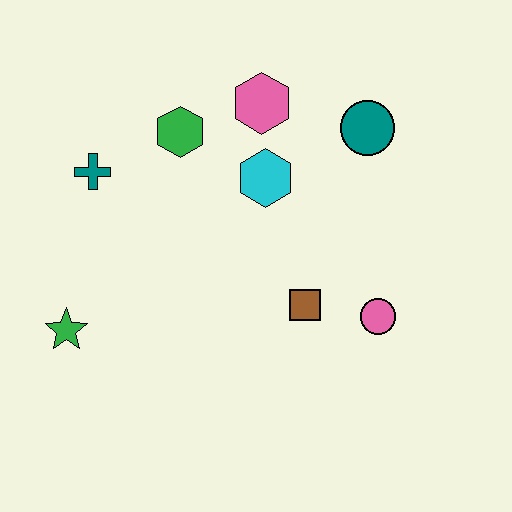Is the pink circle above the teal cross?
No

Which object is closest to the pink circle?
The brown square is closest to the pink circle.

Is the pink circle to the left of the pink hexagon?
No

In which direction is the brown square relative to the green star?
The brown square is to the right of the green star.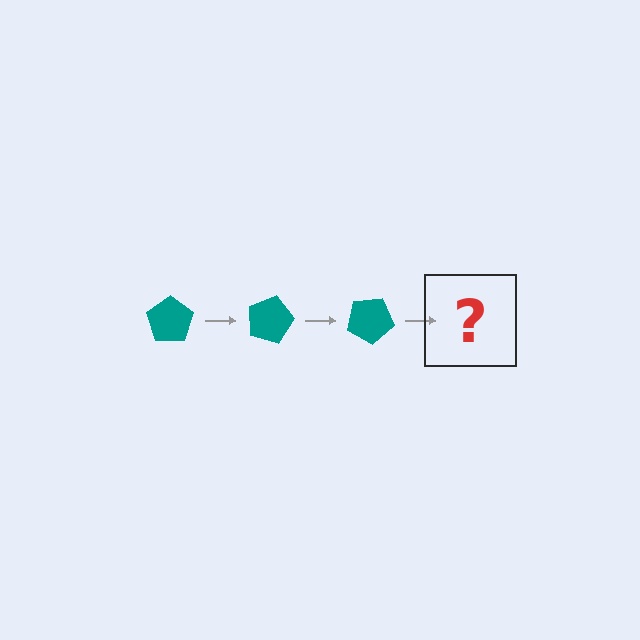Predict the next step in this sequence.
The next step is a teal pentagon rotated 45 degrees.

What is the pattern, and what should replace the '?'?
The pattern is that the pentagon rotates 15 degrees each step. The '?' should be a teal pentagon rotated 45 degrees.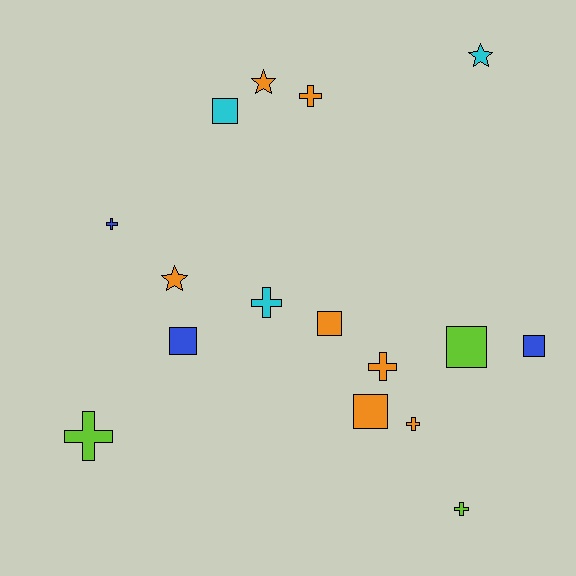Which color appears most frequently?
Orange, with 7 objects.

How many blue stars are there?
There are no blue stars.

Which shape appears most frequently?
Cross, with 7 objects.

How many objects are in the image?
There are 16 objects.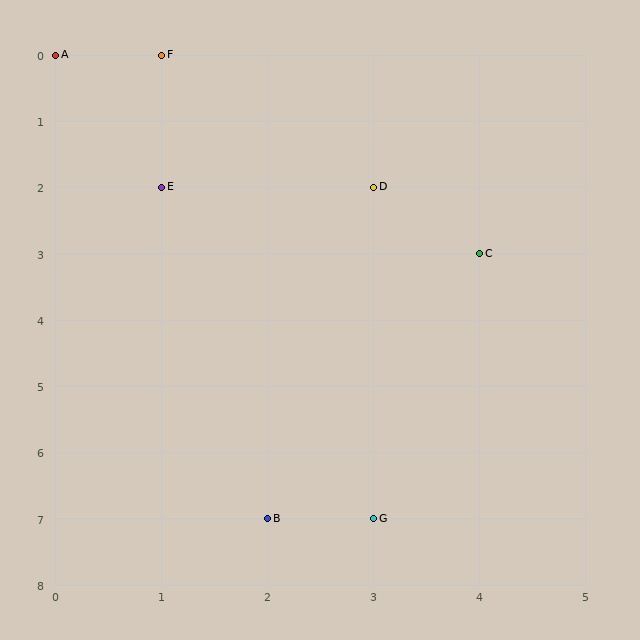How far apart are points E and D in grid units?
Points E and D are 2 columns apart.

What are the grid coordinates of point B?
Point B is at grid coordinates (2, 7).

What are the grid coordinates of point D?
Point D is at grid coordinates (3, 2).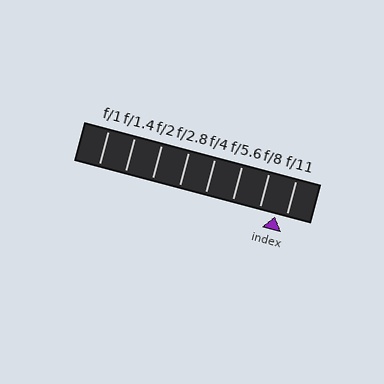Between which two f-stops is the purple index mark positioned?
The index mark is between f/8 and f/11.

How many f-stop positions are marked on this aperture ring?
There are 8 f-stop positions marked.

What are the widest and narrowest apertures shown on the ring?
The widest aperture shown is f/1 and the narrowest is f/11.